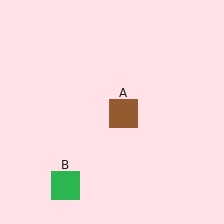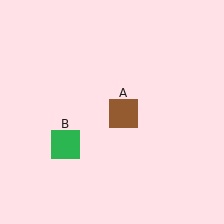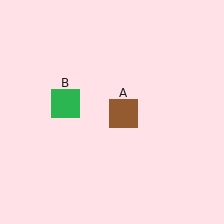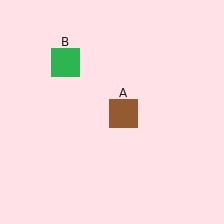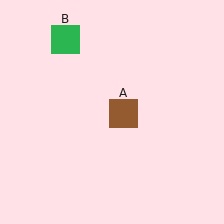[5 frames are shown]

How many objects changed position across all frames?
1 object changed position: green square (object B).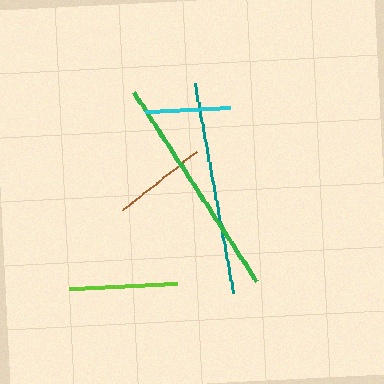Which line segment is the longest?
The green line is the longest at approximately 225 pixels.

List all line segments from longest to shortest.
From longest to shortest: green, teal, lime, brown, cyan.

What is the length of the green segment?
The green segment is approximately 225 pixels long.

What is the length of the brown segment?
The brown segment is approximately 95 pixels long.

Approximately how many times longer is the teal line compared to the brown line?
The teal line is approximately 2.3 times the length of the brown line.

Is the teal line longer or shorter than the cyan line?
The teal line is longer than the cyan line.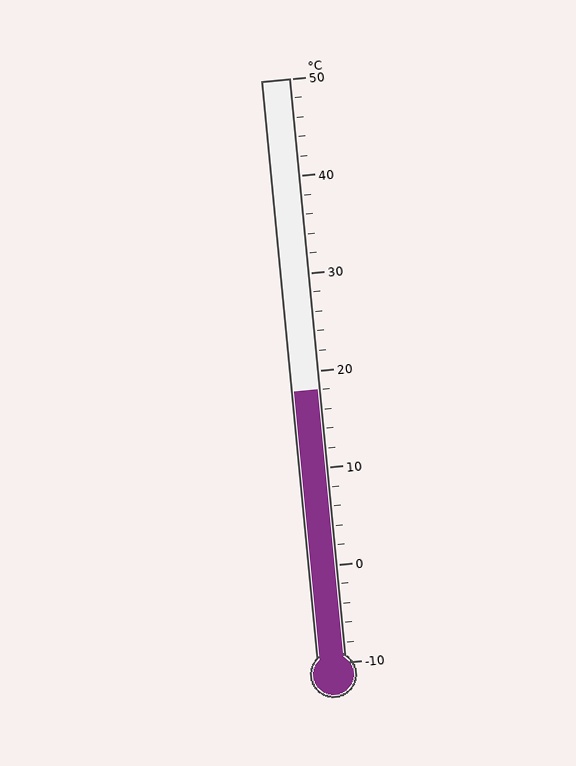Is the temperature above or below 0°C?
The temperature is above 0°C.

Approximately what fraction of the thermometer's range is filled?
The thermometer is filled to approximately 45% of its range.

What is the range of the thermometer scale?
The thermometer scale ranges from -10°C to 50°C.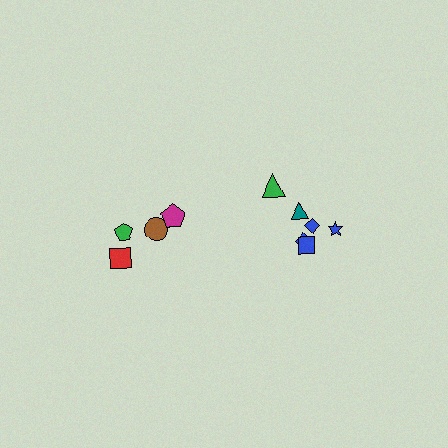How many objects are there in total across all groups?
There are 10 objects.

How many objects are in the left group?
There are 4 objects.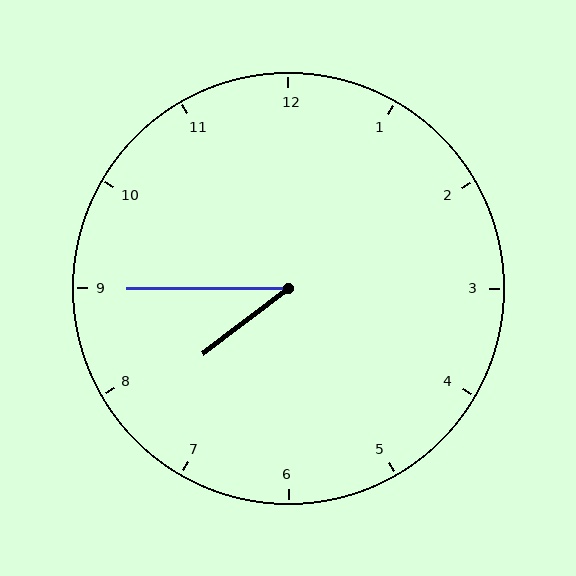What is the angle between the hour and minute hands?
Approximately 38 degrees.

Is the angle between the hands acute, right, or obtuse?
It is acute.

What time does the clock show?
7:45.